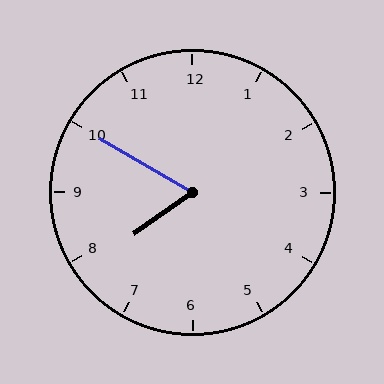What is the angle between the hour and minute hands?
Approximately 65 degrees.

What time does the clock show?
7:50.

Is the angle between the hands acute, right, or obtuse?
It is acute.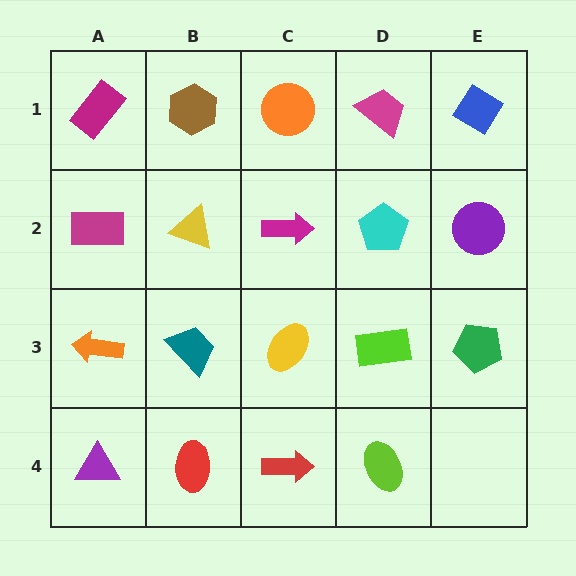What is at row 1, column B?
A brown hexagon.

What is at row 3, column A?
An orange arrow.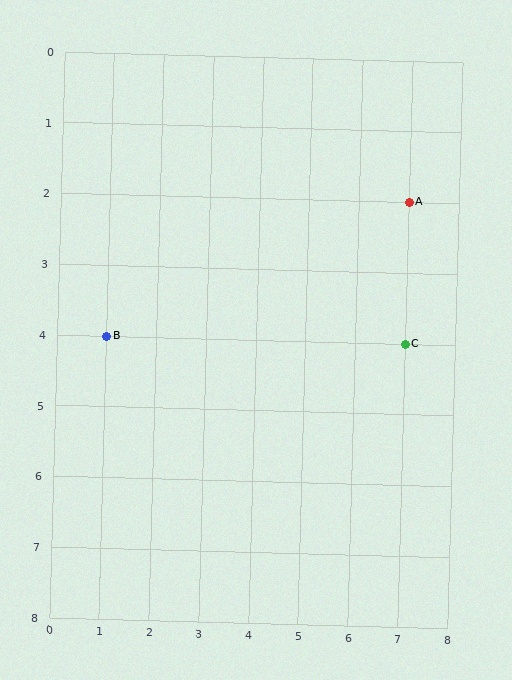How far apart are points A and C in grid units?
Points A and C are 2 rows apart.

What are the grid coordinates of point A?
Point A is at grid coordinates (7, 2).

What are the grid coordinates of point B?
Point B is at grid coordinates (1, 4).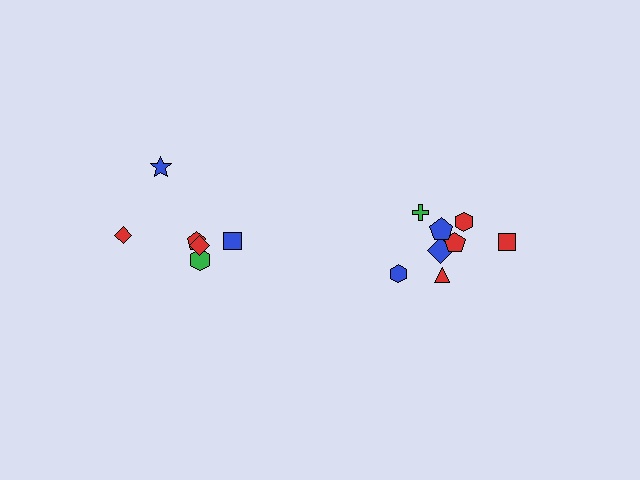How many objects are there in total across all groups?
There are 14 objects.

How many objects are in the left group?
There are 6 objects.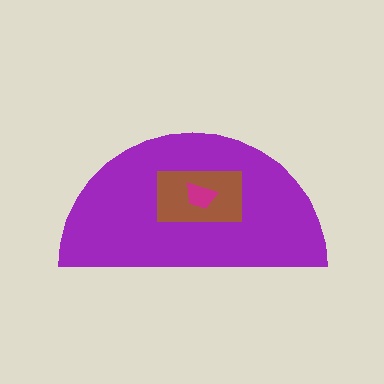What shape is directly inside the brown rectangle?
The magenta trapezoid.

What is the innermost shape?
The magenta trapezoid.